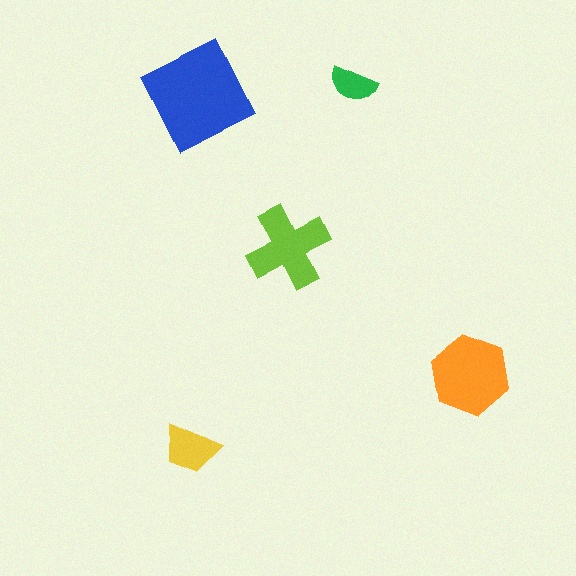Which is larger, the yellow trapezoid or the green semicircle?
The yellow trapezoid.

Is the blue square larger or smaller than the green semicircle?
Larger.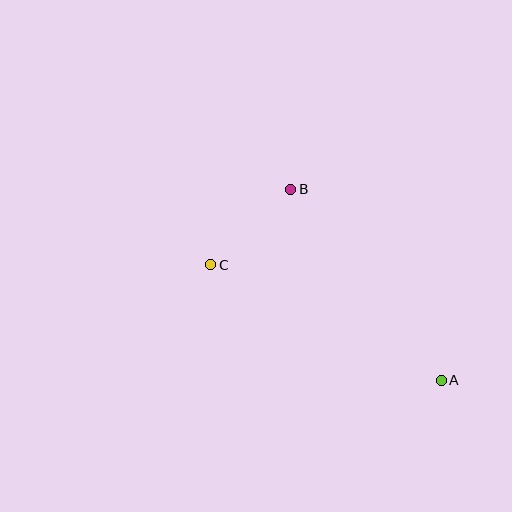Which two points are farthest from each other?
Points A and C are farthest from each other.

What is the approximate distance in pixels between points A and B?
The distance between A and B is approximately 243 pixels.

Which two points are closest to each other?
Points B and C are closest to each other.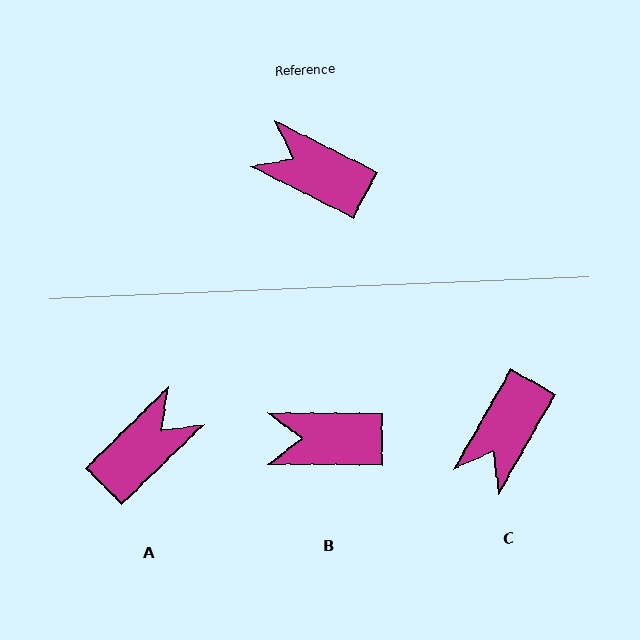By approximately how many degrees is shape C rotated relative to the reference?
Approximately 87 degrees counter-clockwise.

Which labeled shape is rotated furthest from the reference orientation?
A, about 108 degrees away.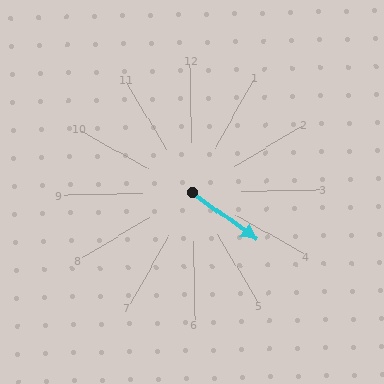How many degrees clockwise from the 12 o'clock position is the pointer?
Approximately 127 degrees.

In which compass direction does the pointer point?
Southeast.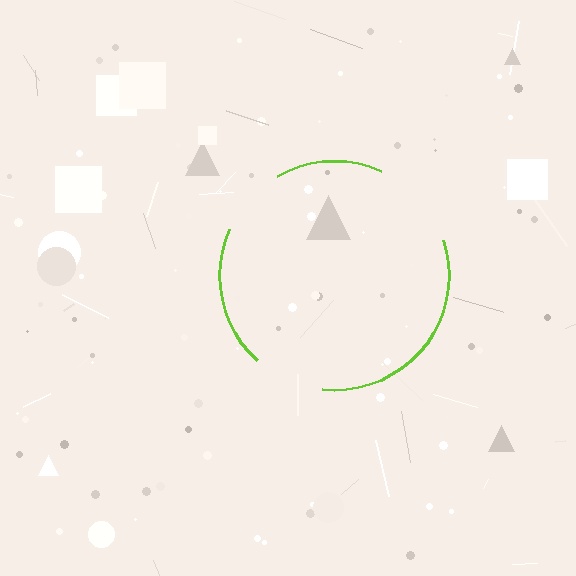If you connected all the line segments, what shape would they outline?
They would outline a circle.